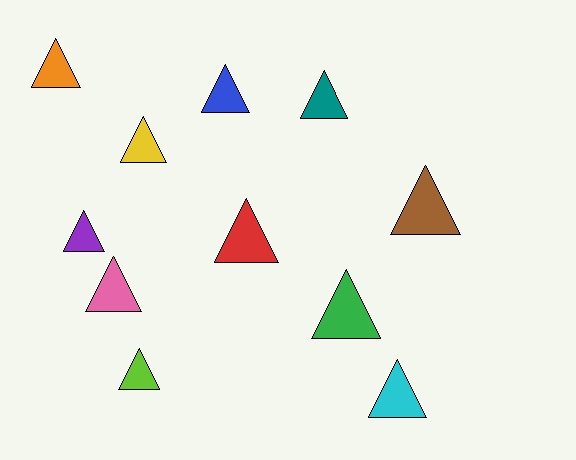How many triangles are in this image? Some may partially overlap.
There are 11 triangles.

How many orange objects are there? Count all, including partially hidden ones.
There is 1 orange object.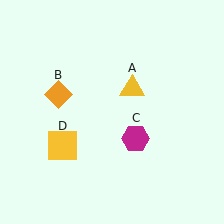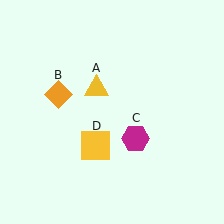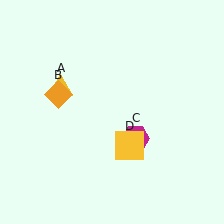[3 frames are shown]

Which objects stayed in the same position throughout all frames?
Orange diamond (object B) and magenta hexagon (object C) remained stationary.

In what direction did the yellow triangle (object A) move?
The yellow triangle (object A) moved left.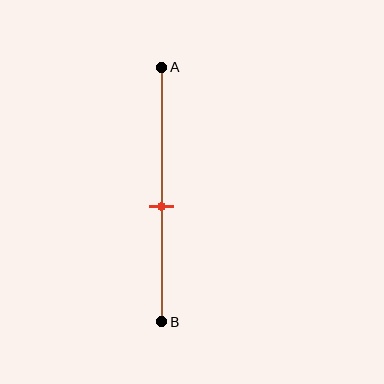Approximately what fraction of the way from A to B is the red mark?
The red mark is approximately 55% of the way from A to B.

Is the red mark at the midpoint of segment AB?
No, the mark is at about 55% from A, not at the 50% midpoint.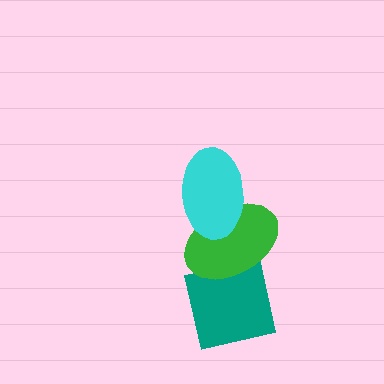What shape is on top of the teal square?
The green ellipse is on top of the teal square.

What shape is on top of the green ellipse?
The cyan ellipse is on top of the green ellipse.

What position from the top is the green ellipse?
The green ellipse is 2nd from the top.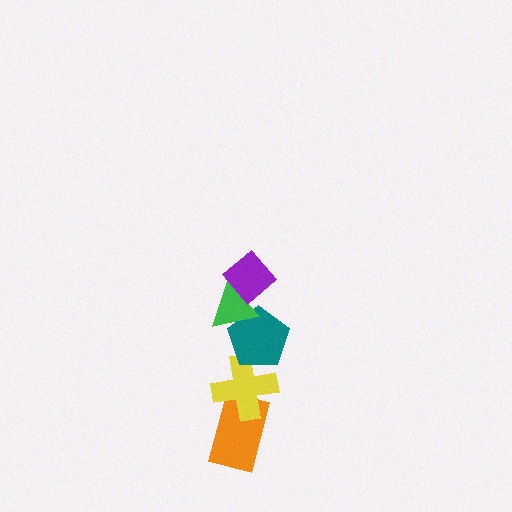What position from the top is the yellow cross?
The yellow cross is 4th from the top.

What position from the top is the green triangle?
The green triangle is 2nd from the top.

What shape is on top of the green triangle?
The purple diamond is on top of the green triangle.